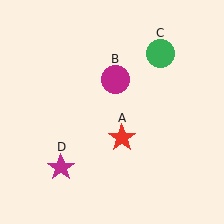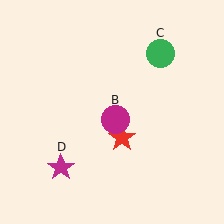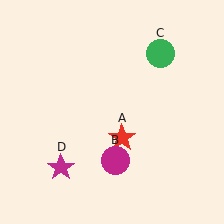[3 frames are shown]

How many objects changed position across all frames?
1 object changed position: magenta circle (object B).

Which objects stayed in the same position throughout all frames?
Red star (object A) and green circle (object C) and magenta star (object D) remained stationary.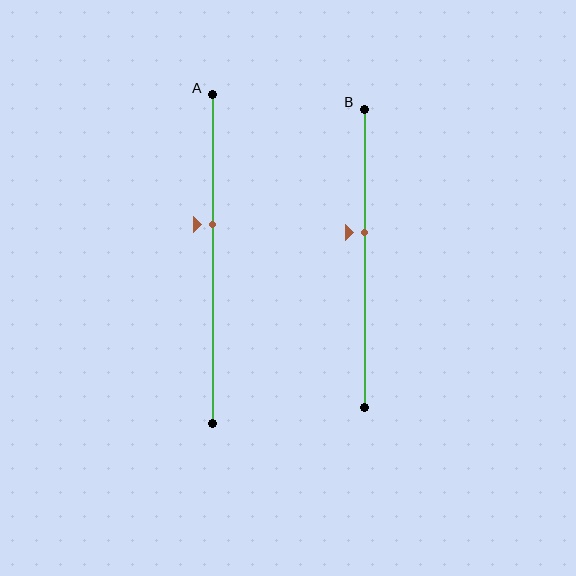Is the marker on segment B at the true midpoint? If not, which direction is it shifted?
No, the marker on segment B is shifted upward by about 9% of the segment length.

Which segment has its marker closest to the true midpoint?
Segment B has its marker closest to the true midpoint.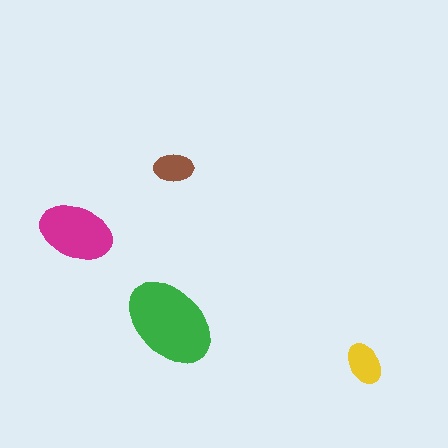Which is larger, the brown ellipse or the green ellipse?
The green one.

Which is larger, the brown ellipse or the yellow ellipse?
The yellow one.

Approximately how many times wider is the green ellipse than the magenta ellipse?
About 1.5 times wider.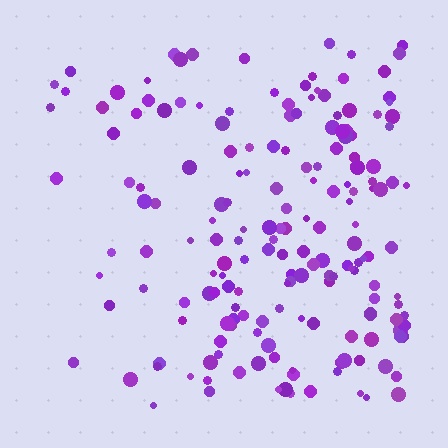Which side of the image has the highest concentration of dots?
The right.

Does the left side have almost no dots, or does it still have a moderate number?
Still a moderate number, just noticeably fewer than the right.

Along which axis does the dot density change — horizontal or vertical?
Horizontal.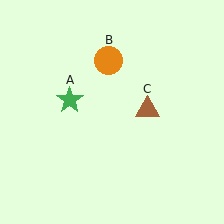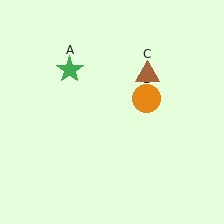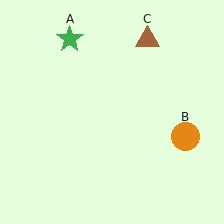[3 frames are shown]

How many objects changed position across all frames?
3 objects changed position: green star (object A), orange circle (object B), brown triangle (object C).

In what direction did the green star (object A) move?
The green star (object A) moved up.